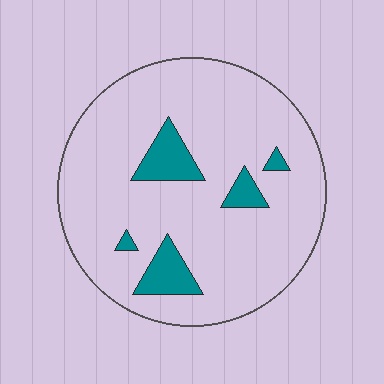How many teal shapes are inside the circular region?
5.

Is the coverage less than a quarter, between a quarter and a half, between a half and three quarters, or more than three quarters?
Less than a quarter.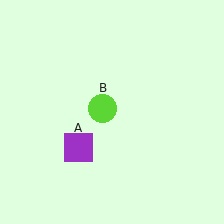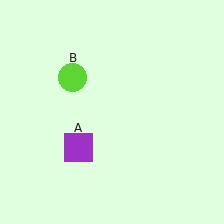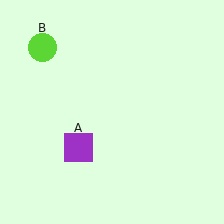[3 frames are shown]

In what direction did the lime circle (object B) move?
The lime circle (object B) moved up and to the left.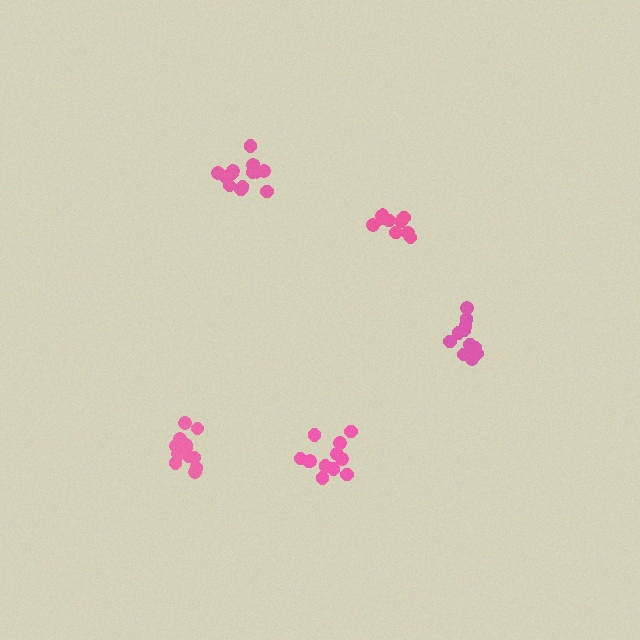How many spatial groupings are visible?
There are 5 spatial groupings.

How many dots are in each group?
Group 1: 12 dots, Group 2: 13 dots, Group 3: 9 dots, Group 4: 13 dots, Group 5: 14 dots (61 total).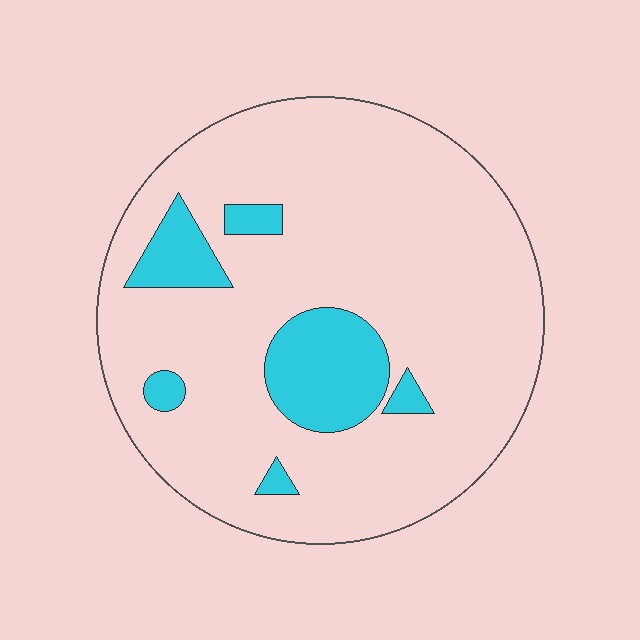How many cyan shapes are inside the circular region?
6.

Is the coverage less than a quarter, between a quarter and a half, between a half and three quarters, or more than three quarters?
Less than a quarter.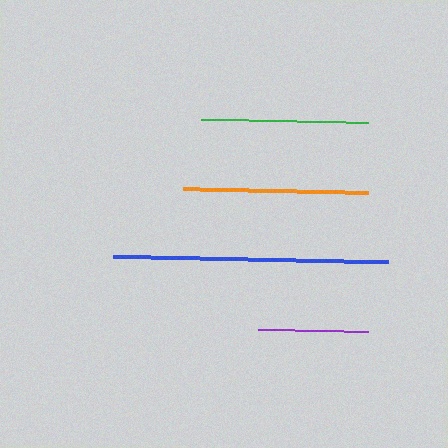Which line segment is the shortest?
The purple line is the shortest at approximately 110 pixels.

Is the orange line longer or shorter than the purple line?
The orange line is longer than the purple line.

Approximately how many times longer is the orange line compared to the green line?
The orange line is approximately 1.1 times the length of the green line.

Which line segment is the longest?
The blue line is the longest at approximately 275 pixels.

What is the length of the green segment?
The green segment is approximately 167 pixels long.